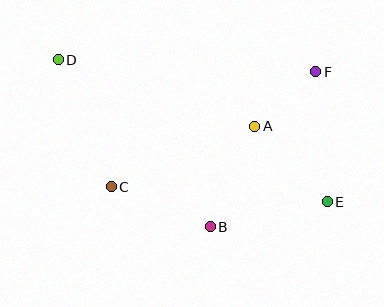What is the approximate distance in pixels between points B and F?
The distance between B and F is approximately 187 pixels.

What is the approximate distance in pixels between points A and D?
The distance between A and D is approximately 207 pixels.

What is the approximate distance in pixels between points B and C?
The distance between B and C is approximately 106 pixels.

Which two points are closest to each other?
Points A and F are closest to each other.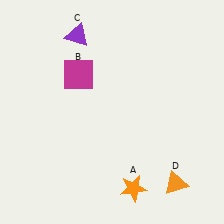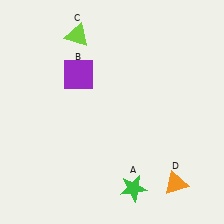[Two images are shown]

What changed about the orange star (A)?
In Image 1, A is orange. In Image 2, it changed to green.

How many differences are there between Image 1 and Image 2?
There are 3 differences between the two images.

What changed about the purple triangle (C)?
In Image 1, C is purple. In Image 2, it changed to lime.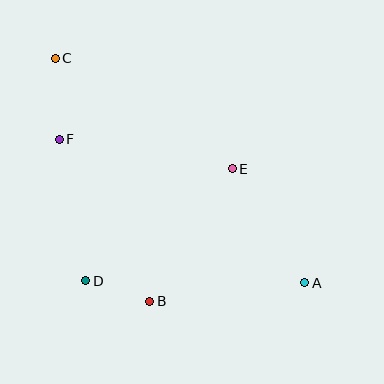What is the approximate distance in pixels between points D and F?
The distance between D and F is approximately 144 pixels.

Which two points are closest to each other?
Points B and D are closest to each other.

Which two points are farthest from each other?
Points A and C are farthest from each other.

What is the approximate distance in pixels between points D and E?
The distance between D and E is approximately 184 pixels.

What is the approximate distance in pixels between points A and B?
The distance between A and B is approximately 156 pixels.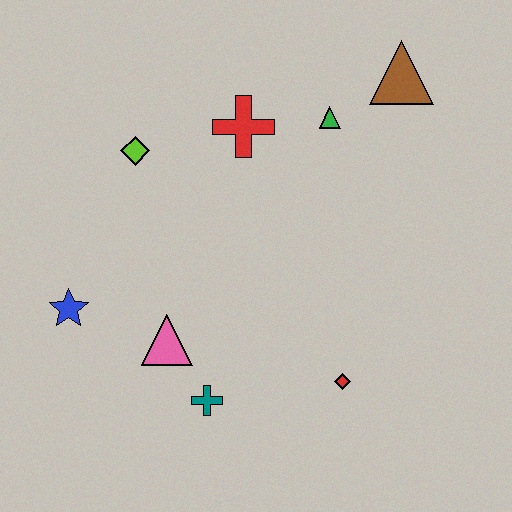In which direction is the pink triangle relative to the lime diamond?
The pink triangle is below the lime diamond.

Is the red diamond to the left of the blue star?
No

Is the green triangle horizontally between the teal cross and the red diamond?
Yes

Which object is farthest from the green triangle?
The blue star is farthest from the green triangle.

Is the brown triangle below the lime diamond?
No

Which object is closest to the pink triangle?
The teal cross is closest to the pink triangle.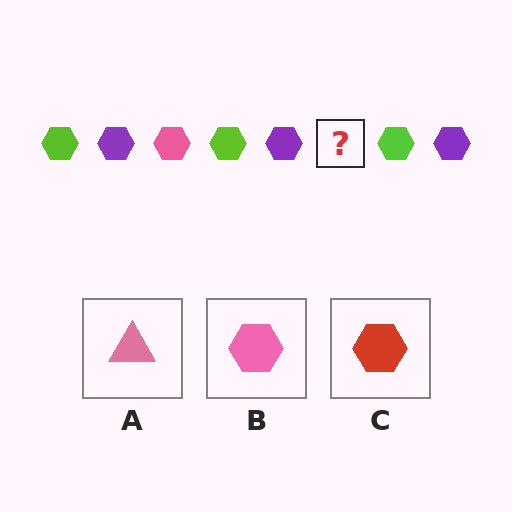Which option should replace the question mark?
Option B.